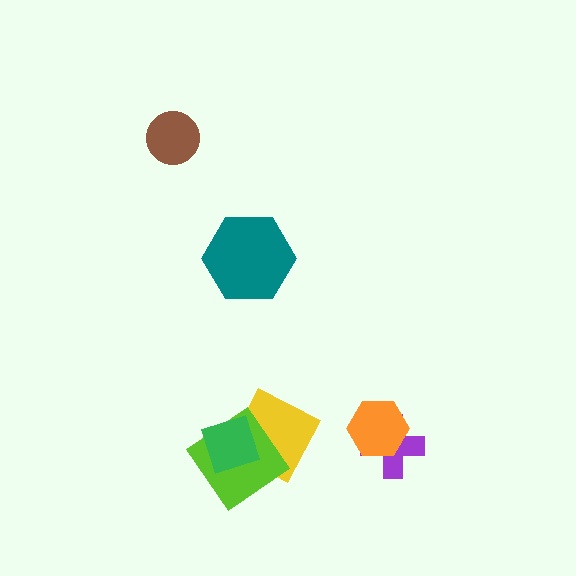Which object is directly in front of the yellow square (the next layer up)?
The lime diamond is directly in front of the yellow square.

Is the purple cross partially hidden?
Yes, it is partially covered by another shape.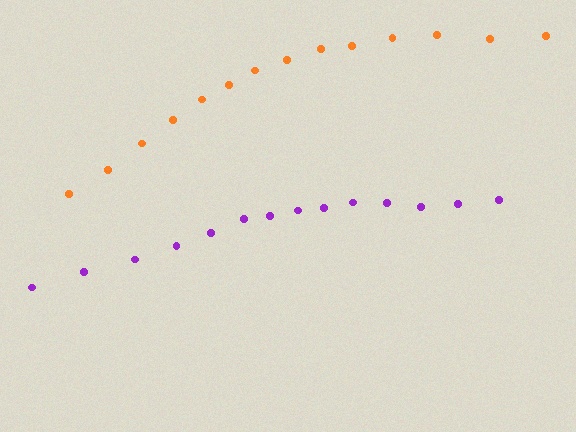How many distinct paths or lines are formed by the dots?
There are 2 distinct paths.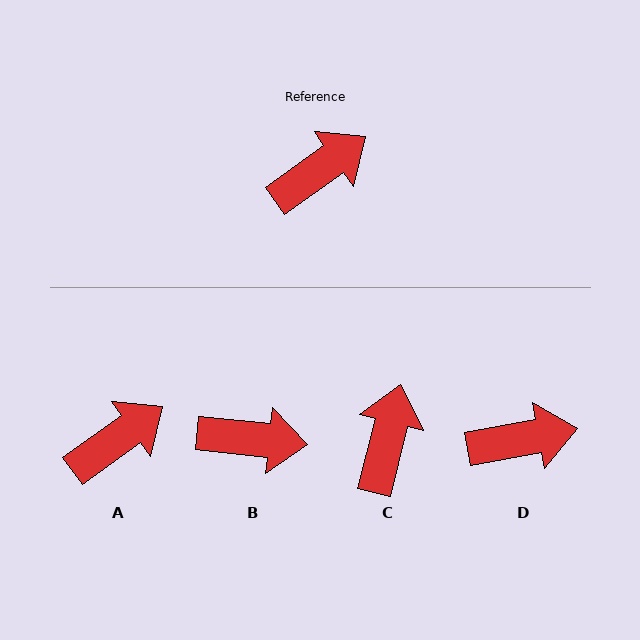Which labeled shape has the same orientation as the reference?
A.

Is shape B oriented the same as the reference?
No, it is off by about 42 degrees.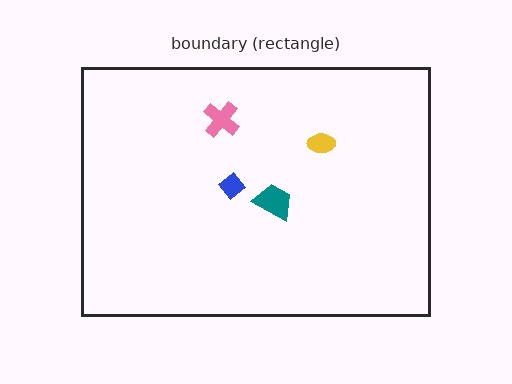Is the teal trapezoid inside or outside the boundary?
Inside.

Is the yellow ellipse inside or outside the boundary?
Inside.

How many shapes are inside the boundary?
4 inside, 0 outside.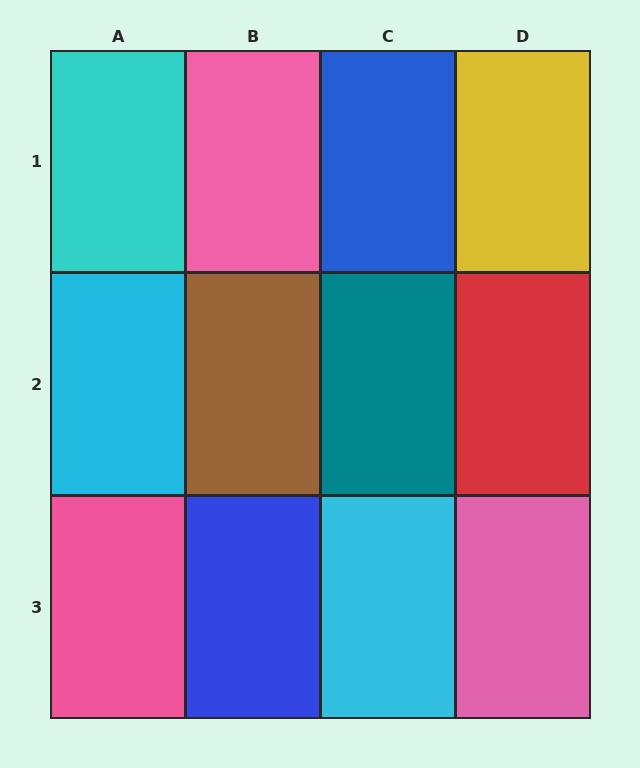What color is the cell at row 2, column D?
Red.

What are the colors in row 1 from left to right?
Cyan, pink, blue, yellow.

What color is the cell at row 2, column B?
Brown.